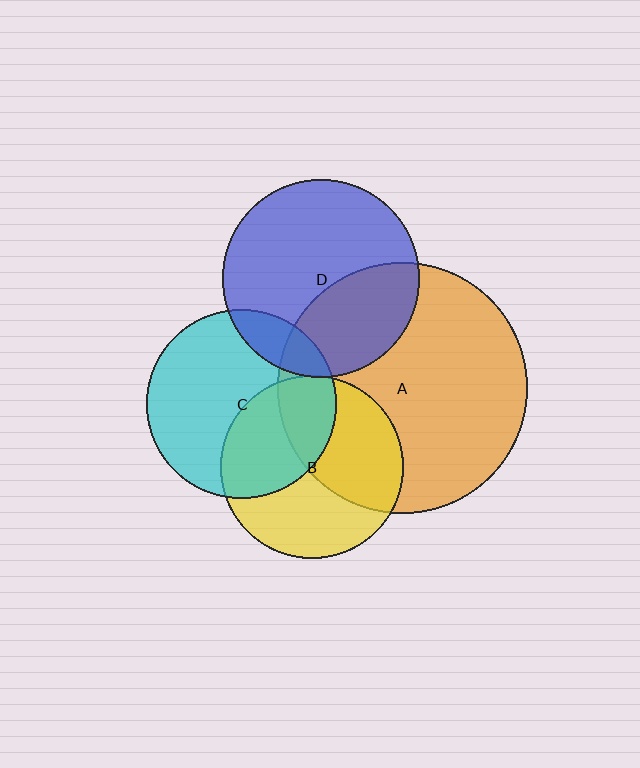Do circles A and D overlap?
Yes.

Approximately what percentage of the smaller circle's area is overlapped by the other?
Approximately 35%.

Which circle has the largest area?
Circle A (orange).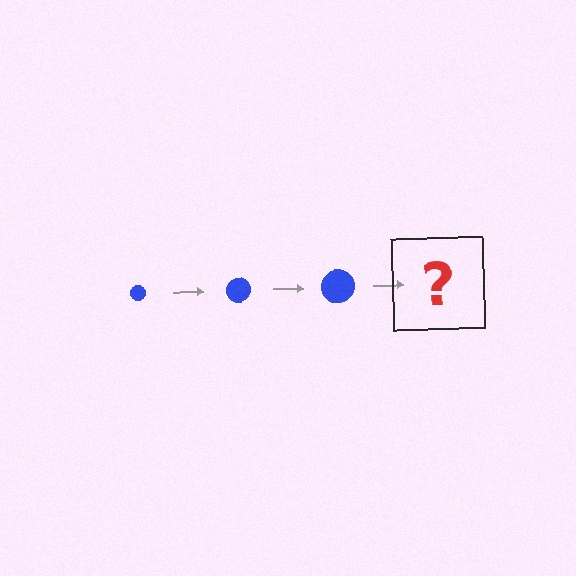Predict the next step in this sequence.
The next step is a blue circle, larger than the previous one.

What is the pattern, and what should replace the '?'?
The pattern is that the circle gets progressively larger each step. The '?' should be a blue circle, larger than the previous one.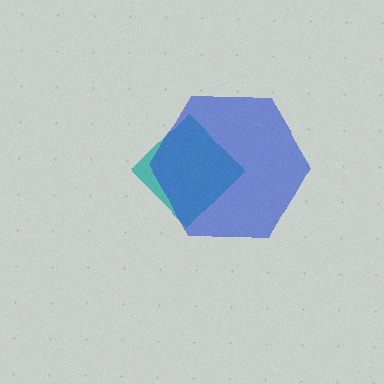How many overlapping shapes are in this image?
There are 2 overlapping shapes in the image.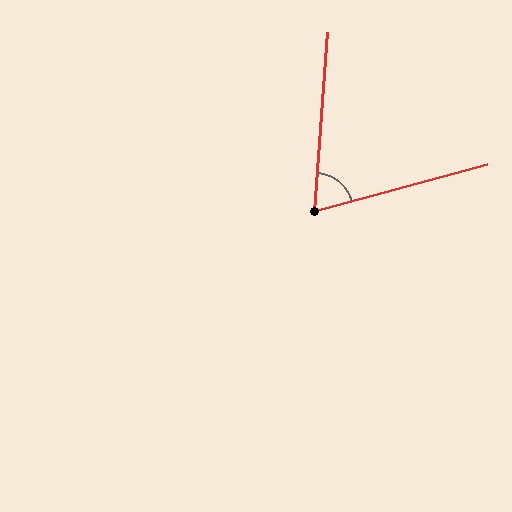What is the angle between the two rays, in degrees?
Approximately 71 degrees.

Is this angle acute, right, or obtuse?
It is acute.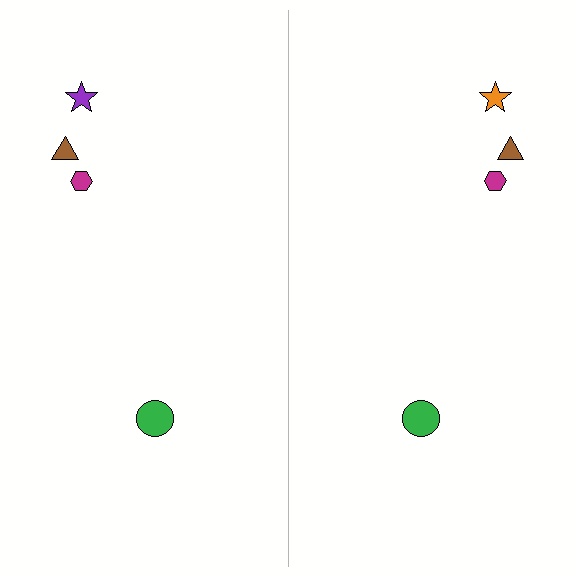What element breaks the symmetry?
The orange star on the right side breaks the symmetry — its mirror counterpart is purple.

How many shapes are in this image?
There are 8 shapes in this image.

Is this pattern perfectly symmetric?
No, the pattern is not perfectly symmetric. The orange star on the right side breaks the symmetry — its mirror counterpart is purple.